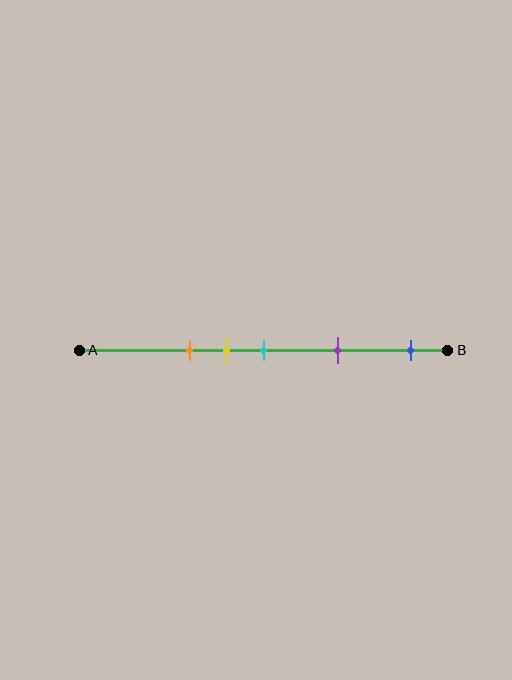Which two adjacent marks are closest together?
The yellow and cyan marks are the closest adjacent pair.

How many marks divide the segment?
There are 5 marks dividing the segment.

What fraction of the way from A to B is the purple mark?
The purple mark is approximately 70% (0.7) of the way from A to B.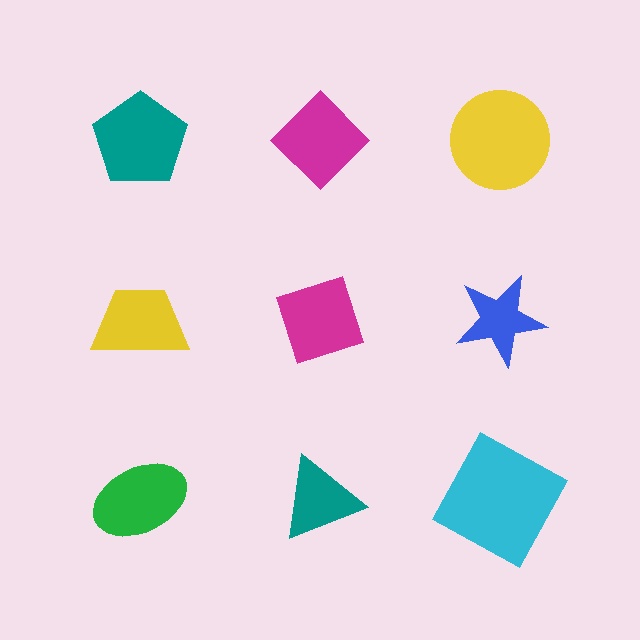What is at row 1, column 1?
A teal pentagon.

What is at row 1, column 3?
A yellow circle.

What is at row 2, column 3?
A blue star.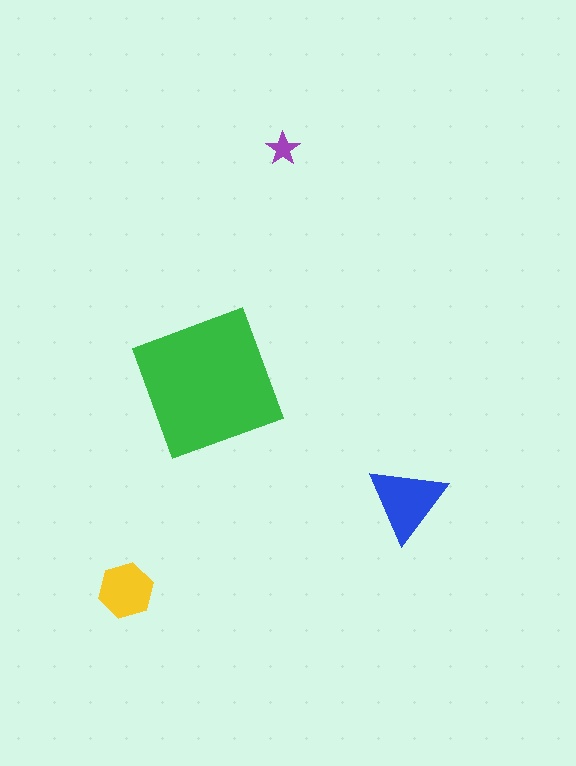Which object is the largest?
The green square.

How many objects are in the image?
There are 4 objects in the image.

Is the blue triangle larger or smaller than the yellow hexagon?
Larger.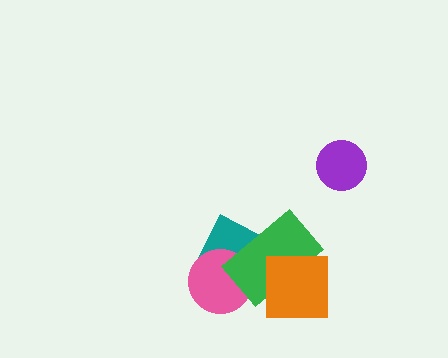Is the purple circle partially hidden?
No, no other shape covers it.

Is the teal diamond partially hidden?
Yes, it is partially covered by another shape.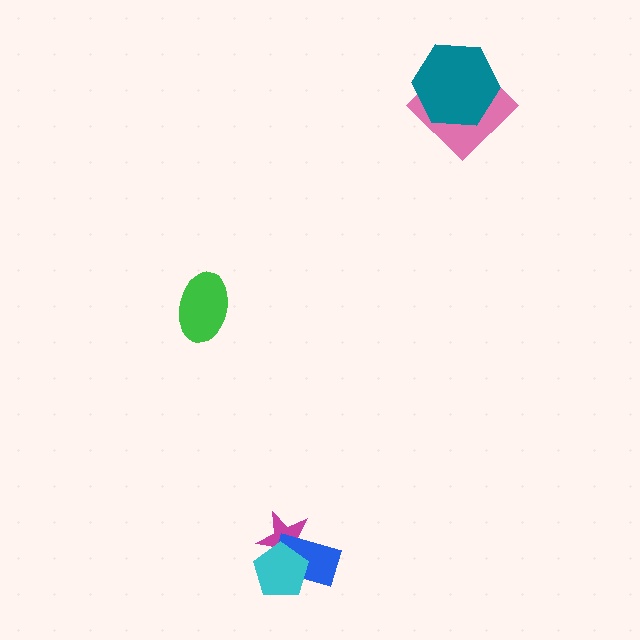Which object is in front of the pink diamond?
The teal hexagon is in front of the pink diamond.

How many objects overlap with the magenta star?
2 objects overlap with the magenta star.